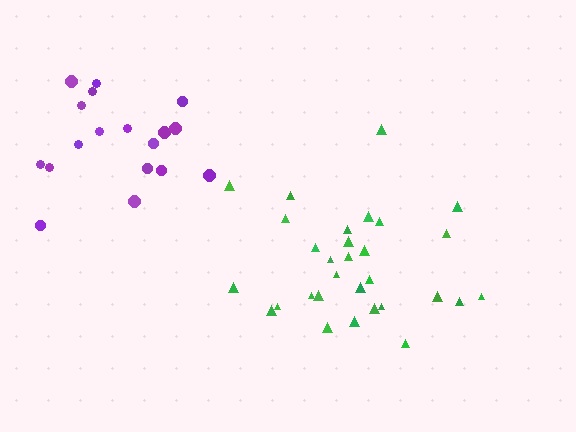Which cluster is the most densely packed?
Green.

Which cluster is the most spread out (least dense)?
Purple.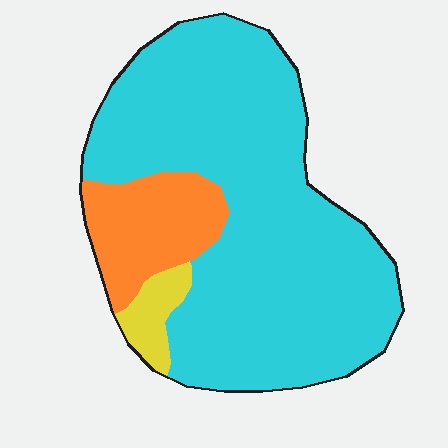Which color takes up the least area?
Yellow, at roughly 5%.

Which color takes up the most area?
Cyan, at roughly 80%.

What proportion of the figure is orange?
Orange takes up less than a sixth of the figure.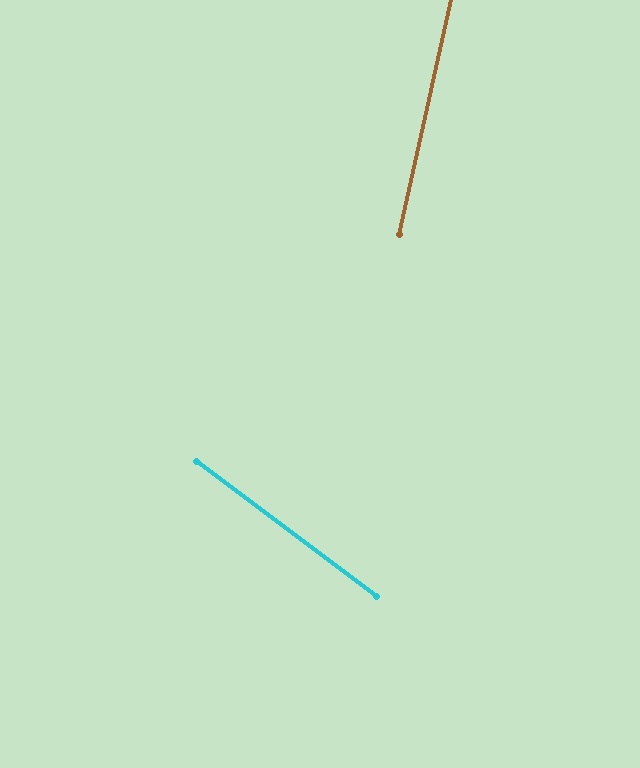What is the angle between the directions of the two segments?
Approximately 66 degrees.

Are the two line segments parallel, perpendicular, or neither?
Neither parallel nor perpendicular — they differ by about 66°.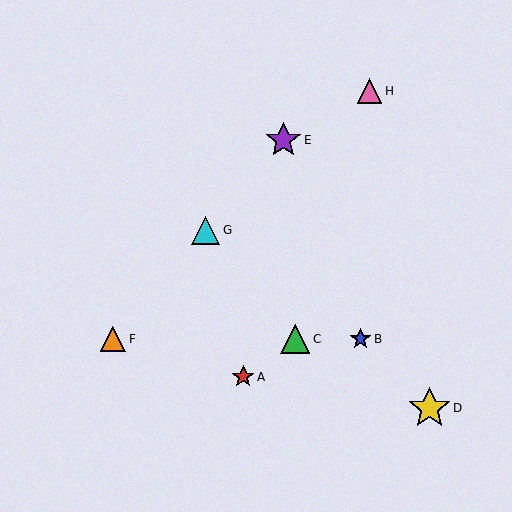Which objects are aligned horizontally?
Objects B, C, F are aligned horizontally.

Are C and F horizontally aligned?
Yes, both are at y≈339.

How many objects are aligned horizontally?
3 objects (B, C, F) are aligned horizontally.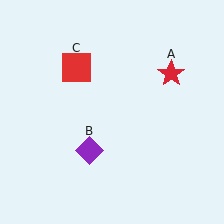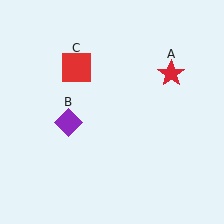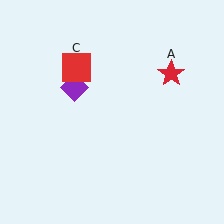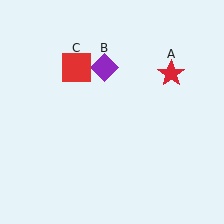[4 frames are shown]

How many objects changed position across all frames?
1 object changed position: purple diamond (object B).